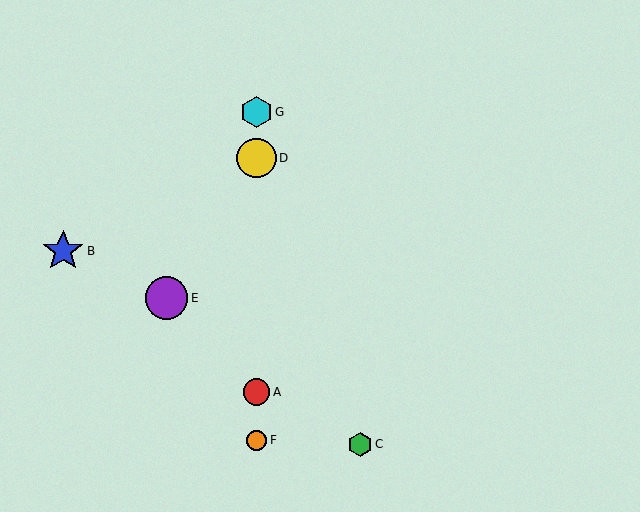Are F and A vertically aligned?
Yes, both are at x≈257.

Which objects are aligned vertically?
Objects A, D, F, G are aligned vertically.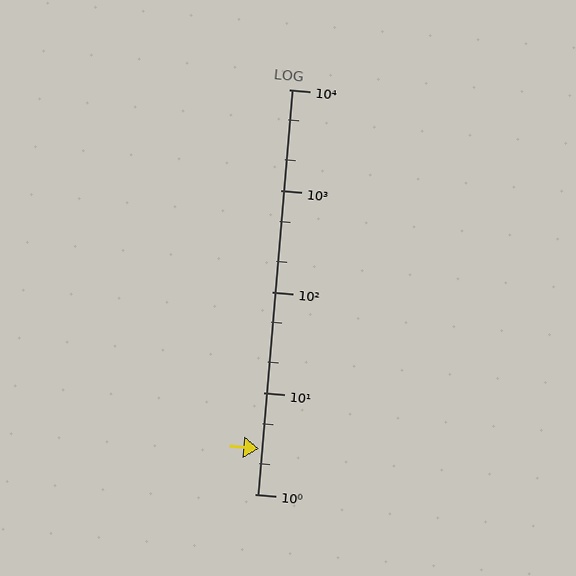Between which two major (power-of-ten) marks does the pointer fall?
The pointer is between 1 and 10.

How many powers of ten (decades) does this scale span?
The scale spans 4 decades, from 1 to 10000.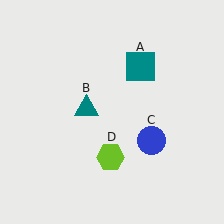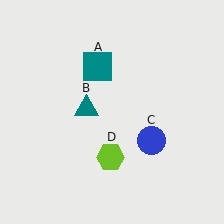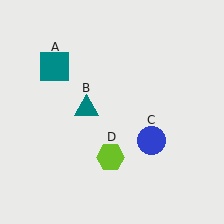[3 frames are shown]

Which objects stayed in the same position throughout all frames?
Teal triangle (object B) and blue circle (object C) and lime hexagon (object D) remained stationary.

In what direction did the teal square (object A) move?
The teal square (object A) moved left.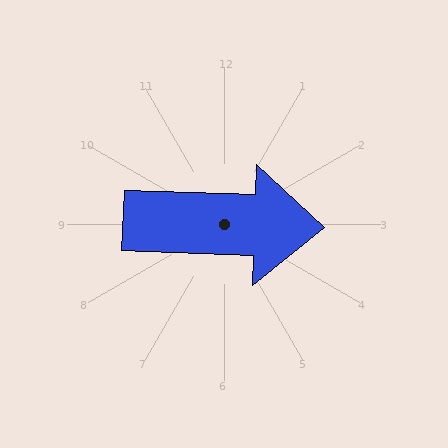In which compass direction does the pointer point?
East.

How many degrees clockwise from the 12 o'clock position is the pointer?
Approximately 92 degrees.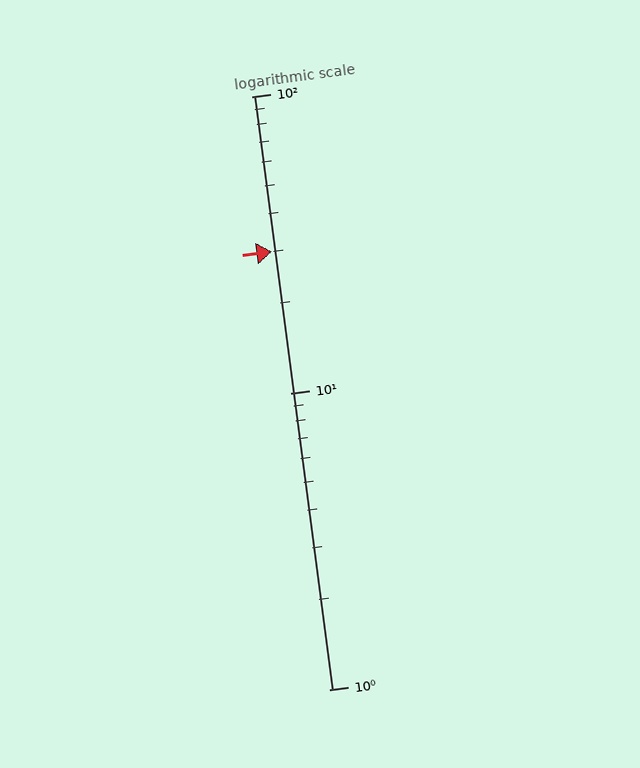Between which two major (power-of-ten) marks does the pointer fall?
The pointer is between 10 and 100.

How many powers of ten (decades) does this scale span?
The scale spans 2 decades, from 1 to 100.